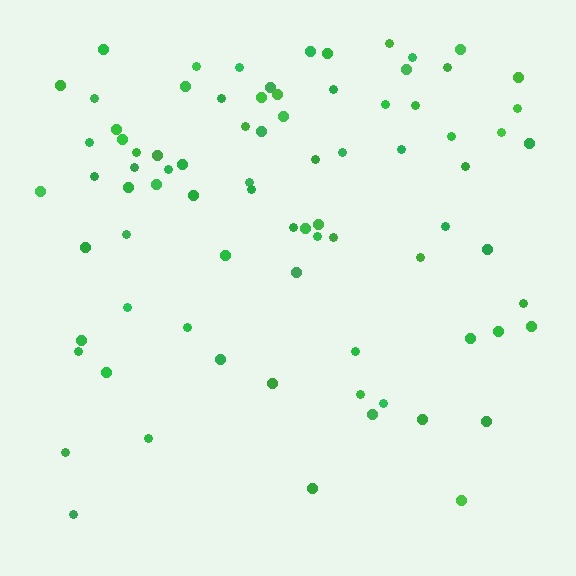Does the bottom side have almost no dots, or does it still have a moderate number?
Still a moderate number, just noticeably fewer than the top.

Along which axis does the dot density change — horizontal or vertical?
Vertical.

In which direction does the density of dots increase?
From bottom to top, with the top side densest.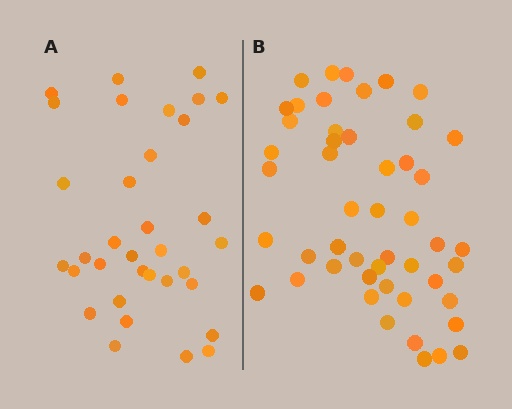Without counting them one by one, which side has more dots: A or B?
Region B (the right region) has more dots.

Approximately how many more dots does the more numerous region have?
Region B has approximately 15 more dots than region A.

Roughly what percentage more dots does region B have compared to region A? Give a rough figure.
About 45% more.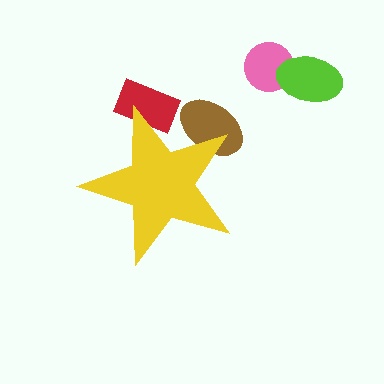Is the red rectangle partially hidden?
Yes, the red rectangle is partially hidden behind the yellow star.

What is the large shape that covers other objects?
A yellow star.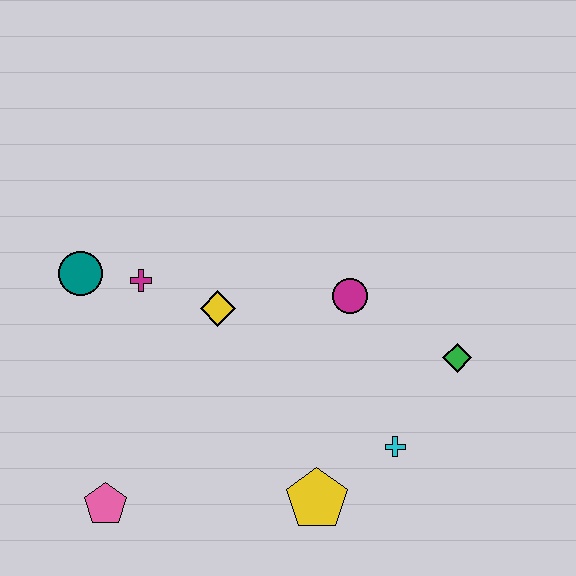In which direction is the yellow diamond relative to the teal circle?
The yellow diamond is to the right of the teal circle.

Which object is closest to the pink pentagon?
The yellow pentagon is closest to the pink pentagon.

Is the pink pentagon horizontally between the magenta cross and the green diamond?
No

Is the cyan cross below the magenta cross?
Yes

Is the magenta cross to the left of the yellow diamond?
Yes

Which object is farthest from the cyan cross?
The teal circle is farthest from the cyan cross.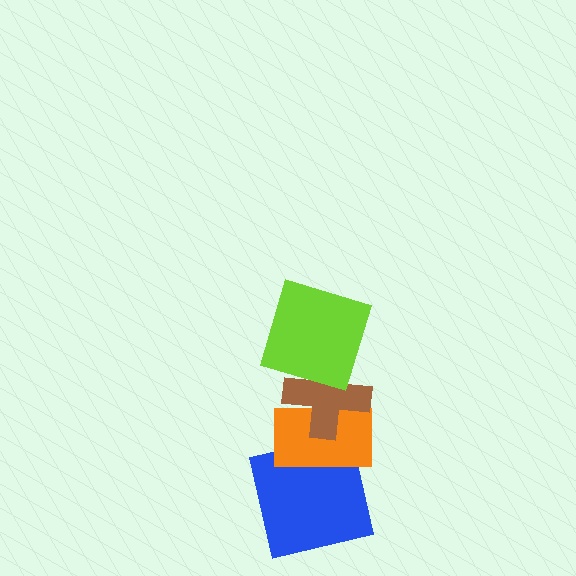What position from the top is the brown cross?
The brown cross is 2nd from the top.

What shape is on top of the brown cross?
The lime square is on top of the brown cross.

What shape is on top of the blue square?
The orange rectangle is on top of the blue square.